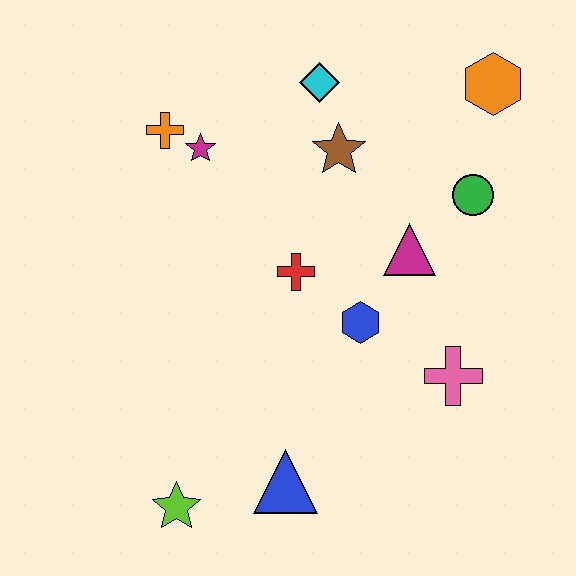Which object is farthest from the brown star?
The lime star is farthest from the brown star.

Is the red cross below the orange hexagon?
Yes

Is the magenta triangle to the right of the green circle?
No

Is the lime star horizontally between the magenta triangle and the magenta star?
No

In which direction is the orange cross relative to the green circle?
The orange cross is to the left of the green circle.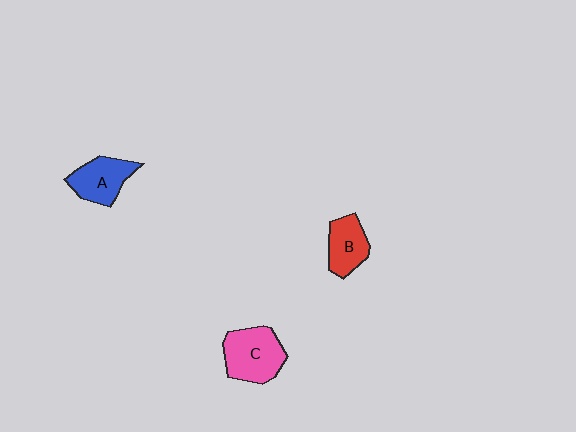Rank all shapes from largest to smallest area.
From largest to smallest: C (pink), A (blue), B (red).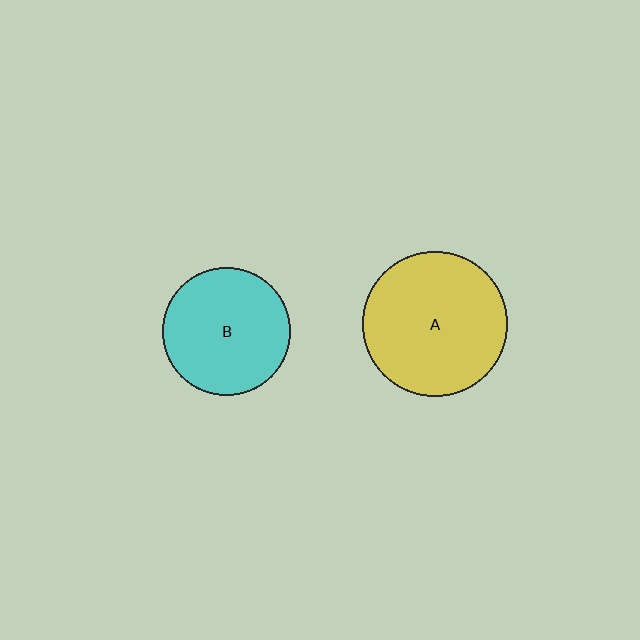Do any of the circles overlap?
No, none of the circles overlap.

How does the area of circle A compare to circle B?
Approximately 1.3 times.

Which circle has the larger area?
Circle A (yellow).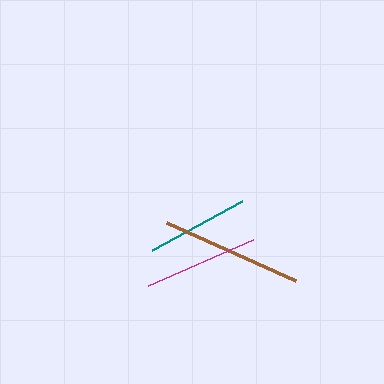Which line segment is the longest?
The brown line is the longest at approximately 142 pixels.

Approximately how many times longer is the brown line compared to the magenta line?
The brown line is approximately 1.2 times the length of the magenta line.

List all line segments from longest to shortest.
From longest to shortest: brown, magenta, teal.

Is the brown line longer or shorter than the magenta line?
The brown line is longer than the magenta line.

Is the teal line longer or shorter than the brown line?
The brown line is longer than the teal line.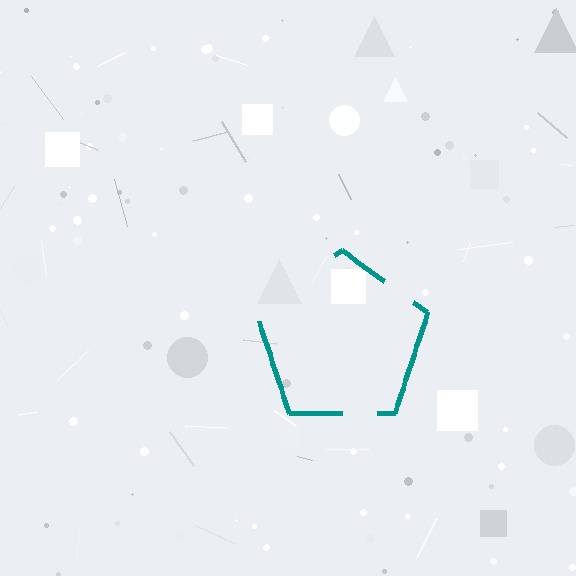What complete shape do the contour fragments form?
The contour fragments form a pentagon.